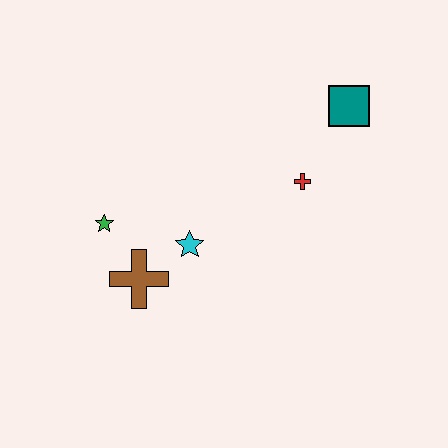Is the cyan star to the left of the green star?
No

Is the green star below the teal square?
Yes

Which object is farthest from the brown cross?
The teal square is farthest from the brown cross.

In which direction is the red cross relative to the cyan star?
The red cross is to the right of the cyan star.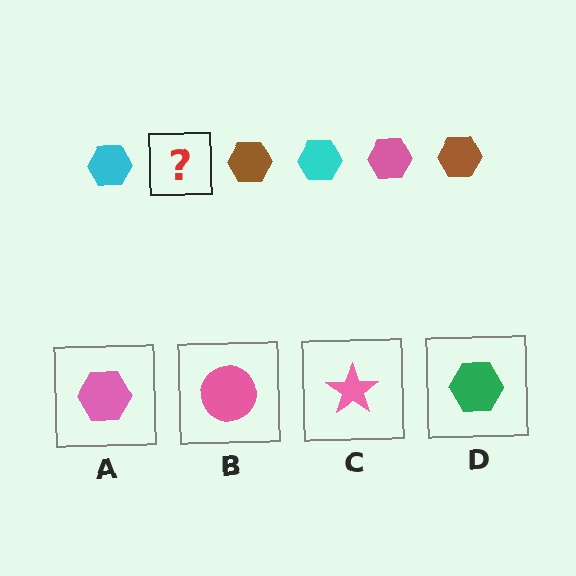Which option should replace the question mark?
Option A.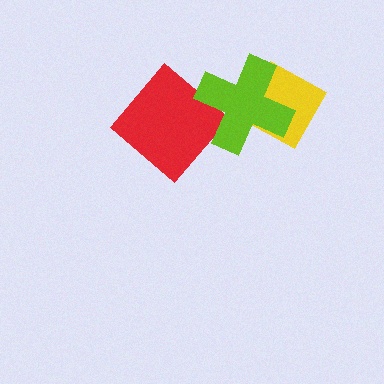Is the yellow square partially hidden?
Yes, it is partially covered by another shape.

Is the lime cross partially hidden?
No, no other shape covers it.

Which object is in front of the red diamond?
The lime cross is in front of the red diamond.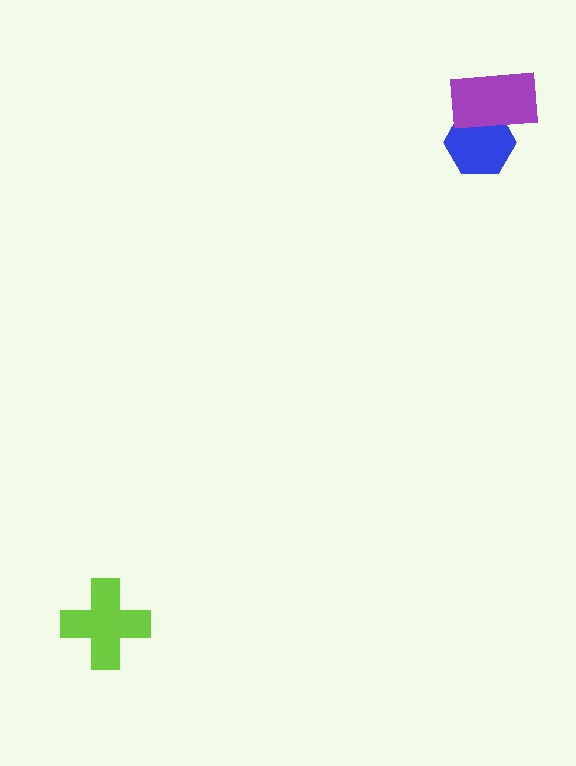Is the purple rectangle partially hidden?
No, no other shape covers it.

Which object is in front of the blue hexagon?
The purple rectangle is in front of the blue hexagon.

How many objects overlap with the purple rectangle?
1 object overlaps with the purple rectangle.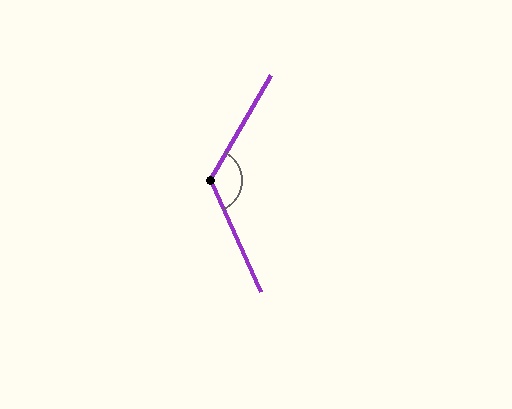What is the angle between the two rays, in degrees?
Approximately 125 degrees.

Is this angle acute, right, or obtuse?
It is obtuse.